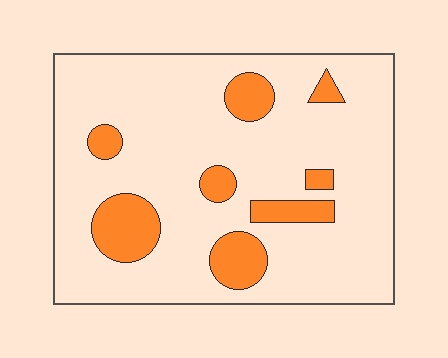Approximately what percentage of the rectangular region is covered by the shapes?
Approximately 15%.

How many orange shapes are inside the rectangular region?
8.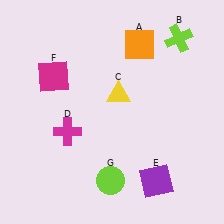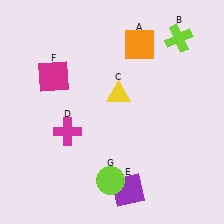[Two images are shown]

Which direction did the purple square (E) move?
The purple square (E) moved left.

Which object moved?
The purple square (E) moved left.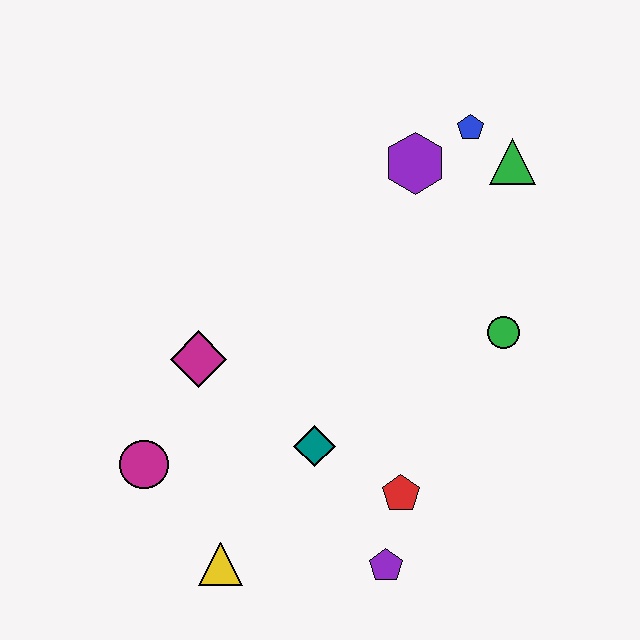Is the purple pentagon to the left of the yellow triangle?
No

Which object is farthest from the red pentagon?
The blue pentagon is farthest from the red pentagon.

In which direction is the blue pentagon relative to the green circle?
The blue pentagon is above the green circle.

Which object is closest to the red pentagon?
The purple pentagon is closest to the red pentagon.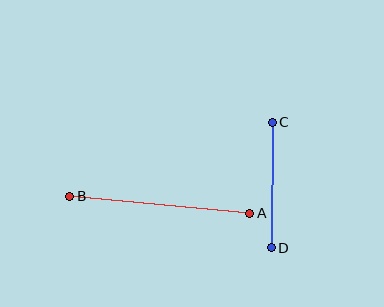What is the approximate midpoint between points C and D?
The midpoint is at approximately (272, 185) pixels.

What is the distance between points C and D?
The distance is approximately 126 pixels.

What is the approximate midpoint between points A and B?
The midpoint is at approximately (160, 205) pixels.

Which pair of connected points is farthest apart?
Points A and B are farthest apart.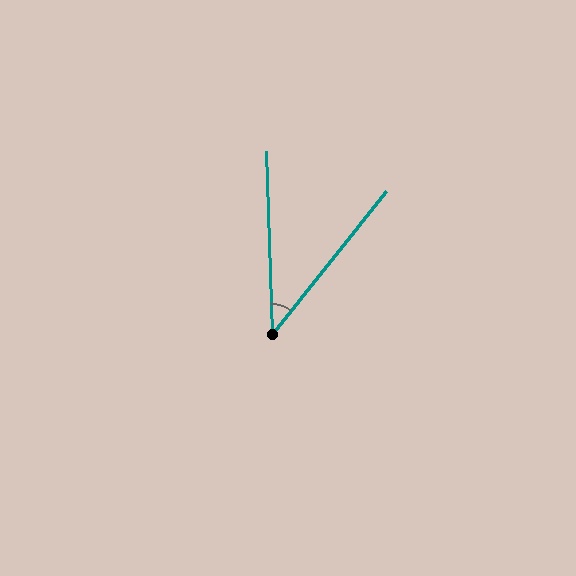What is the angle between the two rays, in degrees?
Approximately 40 degrees.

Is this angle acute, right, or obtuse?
It is acute.